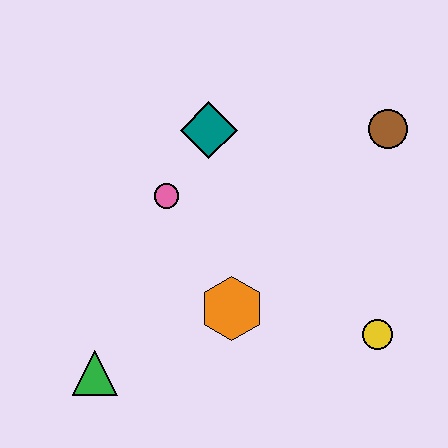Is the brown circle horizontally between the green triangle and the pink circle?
No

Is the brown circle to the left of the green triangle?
No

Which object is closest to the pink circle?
The teal diamond is closest to the pink circle.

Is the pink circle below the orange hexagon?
No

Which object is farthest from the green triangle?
The brown circle is farthest from the green triangle.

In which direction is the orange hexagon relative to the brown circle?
The orange hexagon is below the brown circle.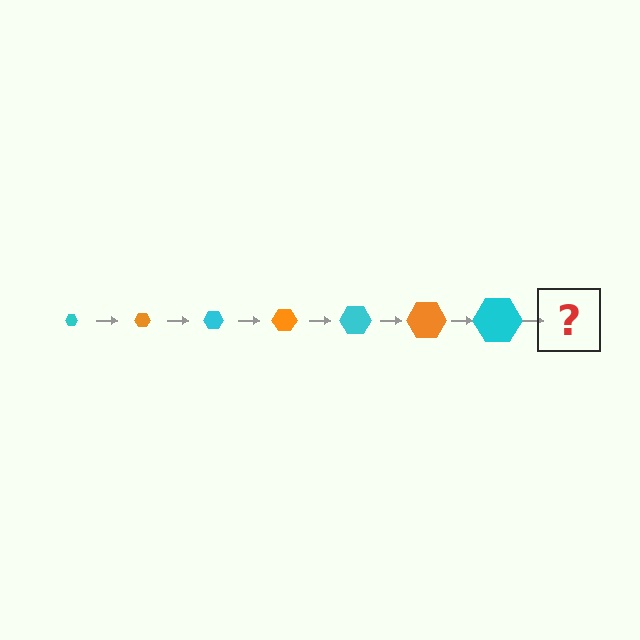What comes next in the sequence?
The next element should be an orange hexagon, larger than the previous one.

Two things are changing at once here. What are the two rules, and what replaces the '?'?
The two rules are that the hexagon grows larger each step and the color cycles through cyan and orange. The '?' should be an orange hexagon, larger than the previous one.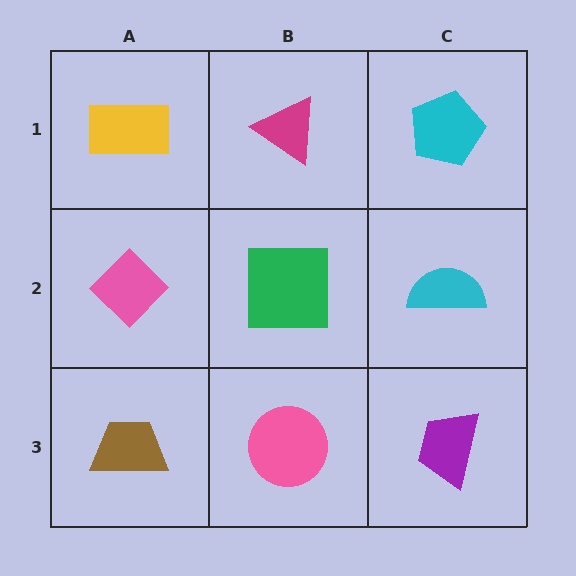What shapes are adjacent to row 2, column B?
A magenta triangle (row 1, column B), a pink circle (row 3, column B), a pink diamond (row 2, column A), a cyan semicircle (row 2, column C).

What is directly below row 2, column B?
A pink circle.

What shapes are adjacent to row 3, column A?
A pink diamond (row 2, column A), a pink circle (row 3, column B).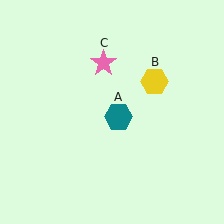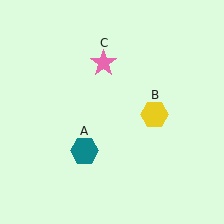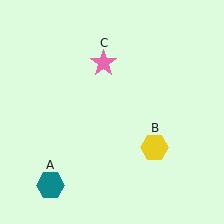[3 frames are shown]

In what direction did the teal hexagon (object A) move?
The teal hexagon (object A) moved down and to the left.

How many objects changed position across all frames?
2 objects changed position: teal hexagon (object A), yellow hexagon (object B).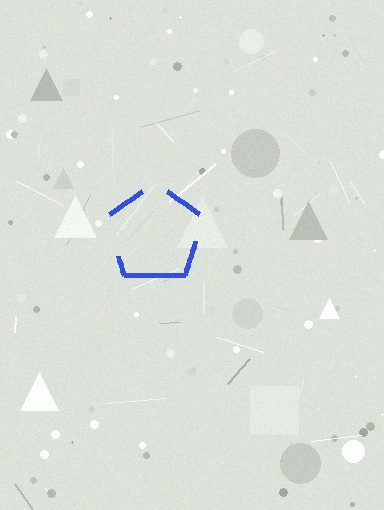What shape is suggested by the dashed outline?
The dashed outline suggests a pentagon.